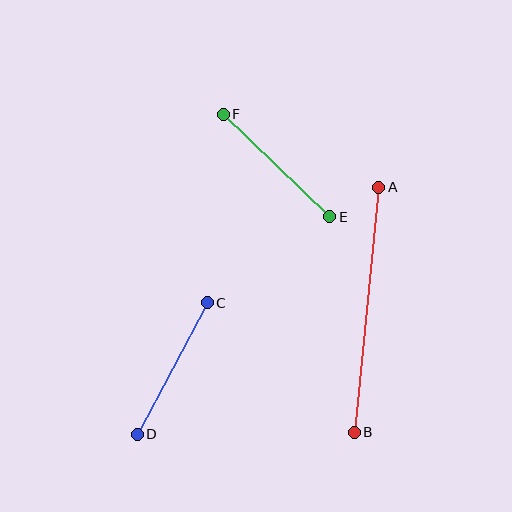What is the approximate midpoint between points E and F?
The midpoint is at approximately (276, 166) pixels.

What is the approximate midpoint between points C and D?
The midpoint is at approximately (172, 369) pixels.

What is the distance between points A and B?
The distance is approximately 246 pixels.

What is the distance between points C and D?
The distance is approximately 149 pixels.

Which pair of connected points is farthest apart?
Points A and B are farthest apart.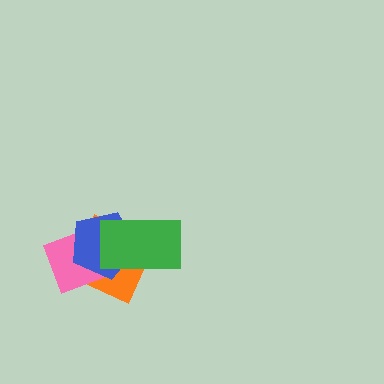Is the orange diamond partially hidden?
Yes, it is partially covered by another shape.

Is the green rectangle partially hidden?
No, no other shape covers it.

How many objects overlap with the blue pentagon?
3 objects overlap with the blue pentagon.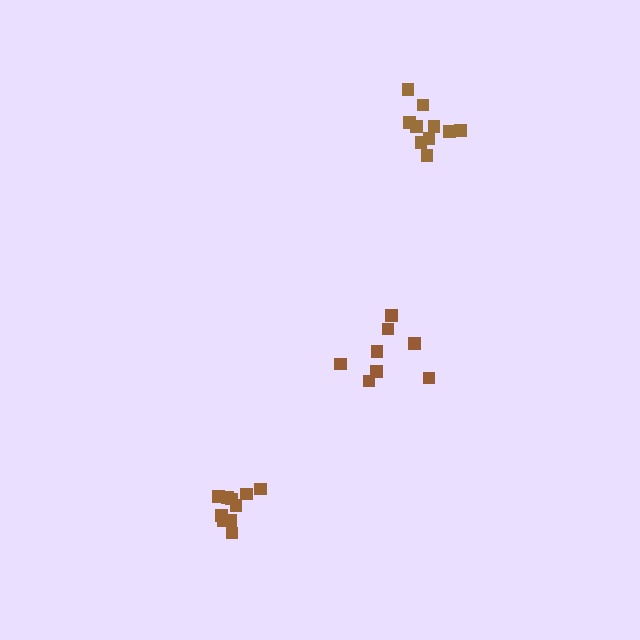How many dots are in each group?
Group 1: 8 dots, Group 2: 10 dots, Group 3: 10 dots (28 total).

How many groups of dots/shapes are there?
There are 3 groups.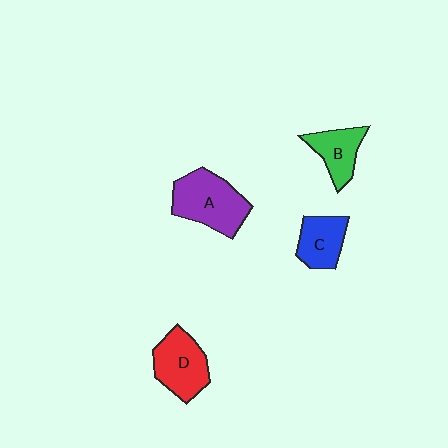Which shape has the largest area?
Shape A (purple).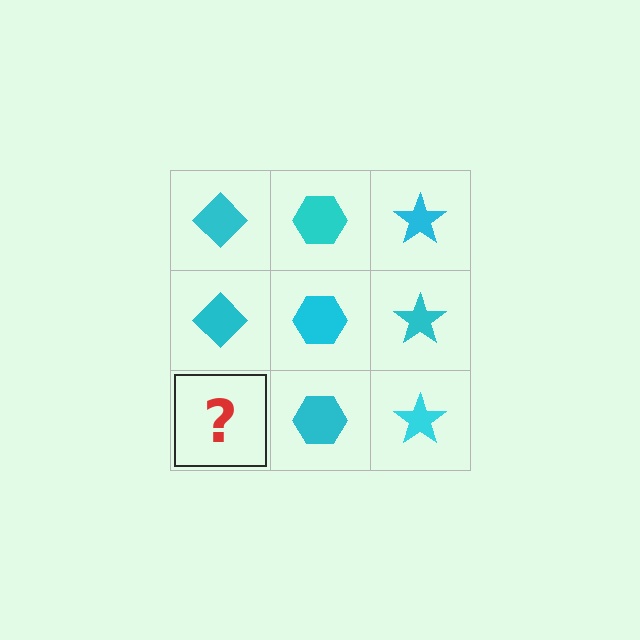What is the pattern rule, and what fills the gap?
The rule is that each column has a consistent shape. The gap should be filled with a cyan diamond.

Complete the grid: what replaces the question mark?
The question mark should be replaced with a cyan diamond.